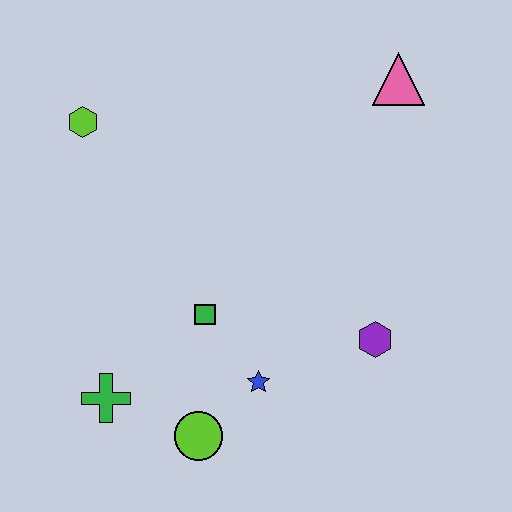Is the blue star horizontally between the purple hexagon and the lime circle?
Yes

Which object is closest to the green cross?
The lime circle is closest to the green cross.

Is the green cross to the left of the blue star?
Yes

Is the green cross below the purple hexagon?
Yes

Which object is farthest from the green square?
The pink triangle is farthest from the green square.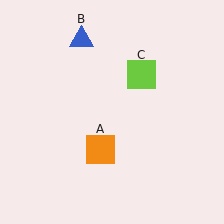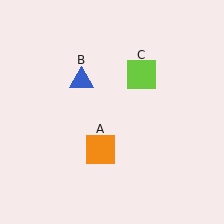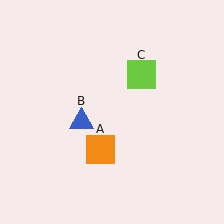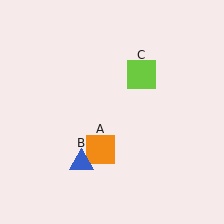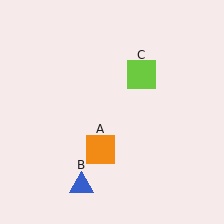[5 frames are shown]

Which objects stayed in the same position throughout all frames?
Orange square (object A) and lime square (object C) remained stationary.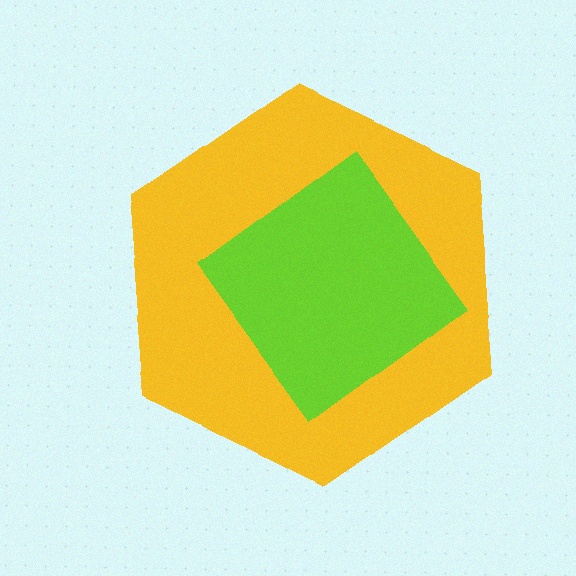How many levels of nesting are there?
2.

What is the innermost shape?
The lime diamond.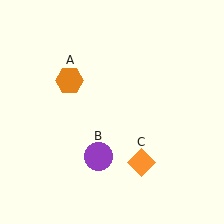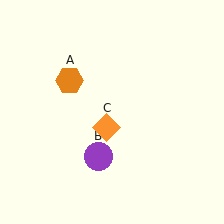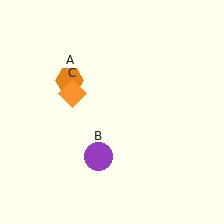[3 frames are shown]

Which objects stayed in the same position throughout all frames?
Orange hexagon (object A) and purple circle (object B) remained stationary.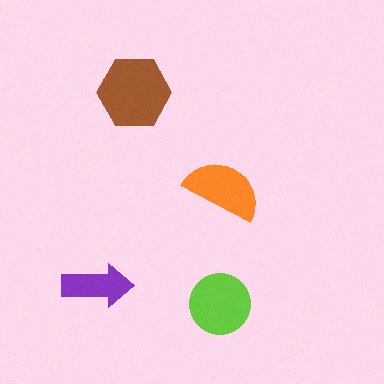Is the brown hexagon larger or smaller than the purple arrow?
Larger.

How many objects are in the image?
There are 4 objects in the image.